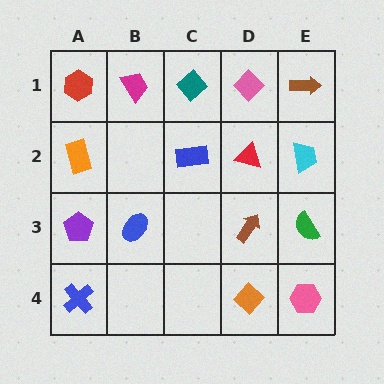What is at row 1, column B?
A magenta trapezoid.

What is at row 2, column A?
An orange rectangle.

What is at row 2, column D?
A red triangle.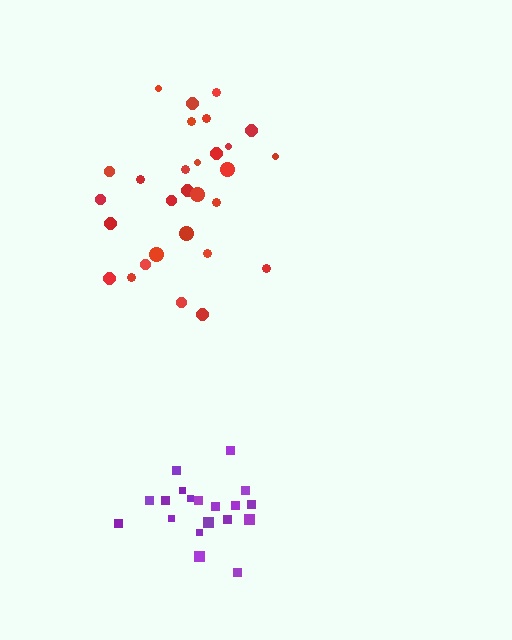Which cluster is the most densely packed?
Purple.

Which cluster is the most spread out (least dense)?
Red.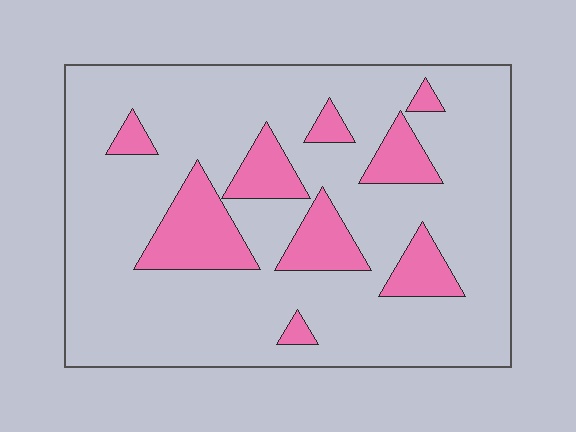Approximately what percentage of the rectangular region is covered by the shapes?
Approximately 20%.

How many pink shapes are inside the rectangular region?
9.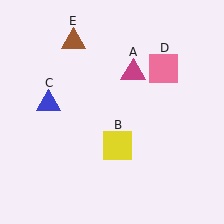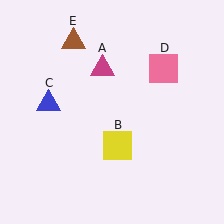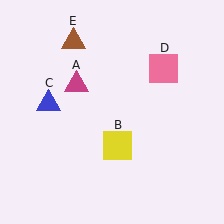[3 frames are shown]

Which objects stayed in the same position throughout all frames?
Yellow square (object B) and blue triangle (object C) and pink square (object D) and brown triangle (object E) remained stationary.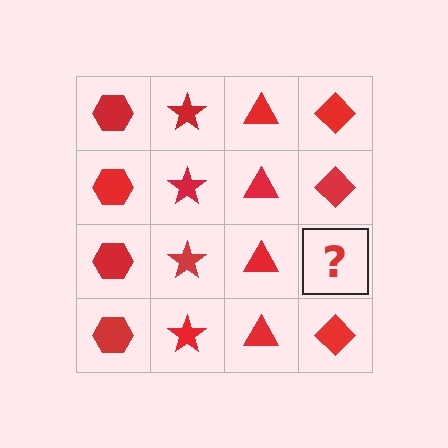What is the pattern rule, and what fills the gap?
The rule is that each column has a consistent shape. The gap should be filled with a red diamond.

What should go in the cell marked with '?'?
The missing cell should contain a red diamond.